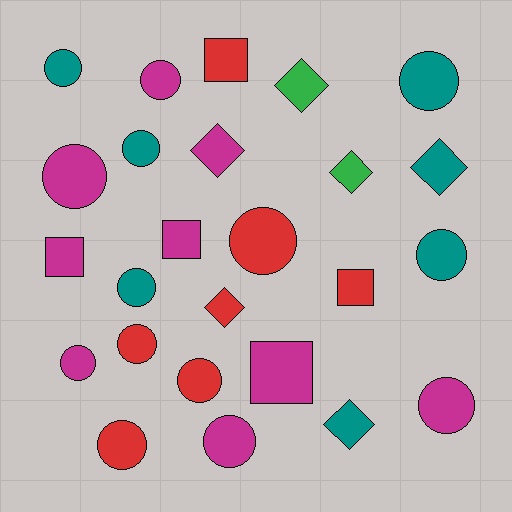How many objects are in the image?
There are 25 objects.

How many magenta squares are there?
There are 3 magenta squares.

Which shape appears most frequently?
Circle, with 14 objects.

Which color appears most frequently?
Magenta, with 9 objects.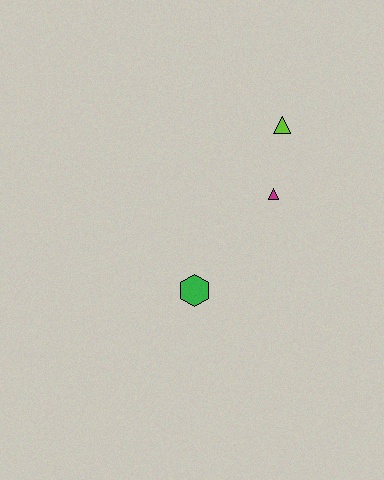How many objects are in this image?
There are 3 objects.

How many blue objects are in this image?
There are no blue objects.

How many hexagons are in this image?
There is 1 hexagon.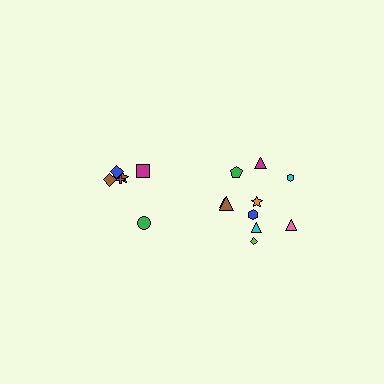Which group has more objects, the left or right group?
The right group.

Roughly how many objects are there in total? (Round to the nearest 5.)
Roughly 15 objects in total.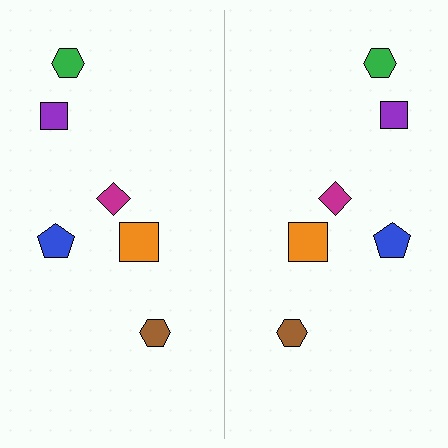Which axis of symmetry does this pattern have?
The pattern has a vertical axis of symmetry running through the center of the image.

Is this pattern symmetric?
Yes, this pattern has bilateral (reflection) symmetry.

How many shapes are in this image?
There are 12 shapes in this image.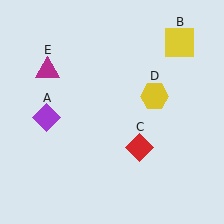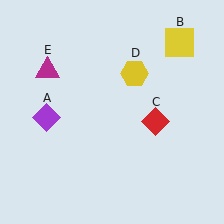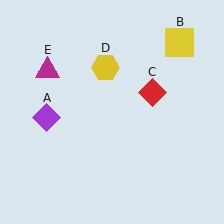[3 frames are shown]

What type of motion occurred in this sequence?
The red diamond (object C), yellow hexagon (object D) rotated counterclockwise around the center of the scene.